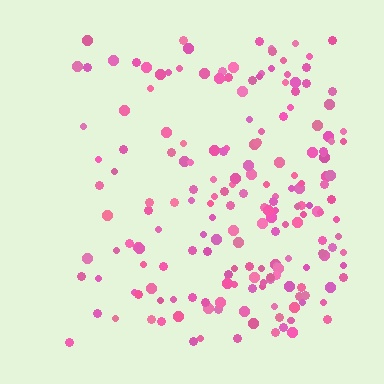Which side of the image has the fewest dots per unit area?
The left.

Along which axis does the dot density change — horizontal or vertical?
Horizontal.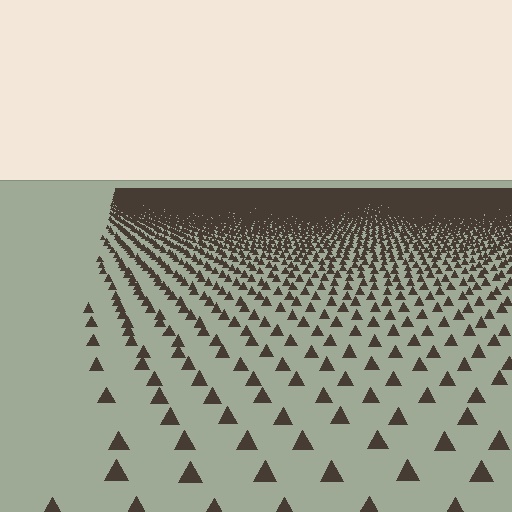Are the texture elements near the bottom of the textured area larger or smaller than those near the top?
Larger. Near the bottom, elements are closer to the viewer and appear at a bigger on-screen size.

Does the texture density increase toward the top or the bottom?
Density increases toward the top.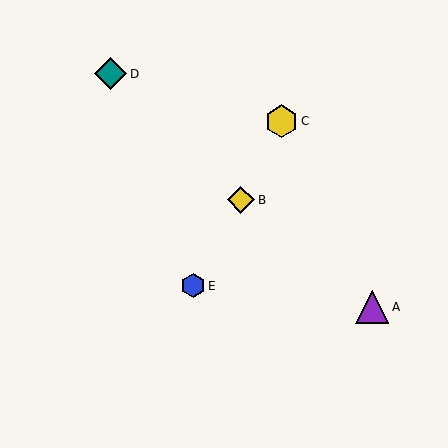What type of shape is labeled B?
Shape B is a yellow diamond.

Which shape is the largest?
The purple triangle (labeled A) is the largest.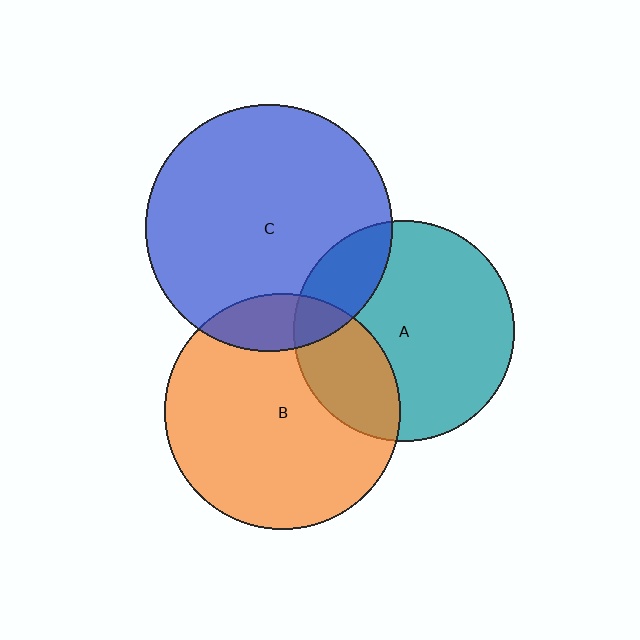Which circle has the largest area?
Circle C (blue).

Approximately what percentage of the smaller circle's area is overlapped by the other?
Approximately 20%.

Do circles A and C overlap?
Yes.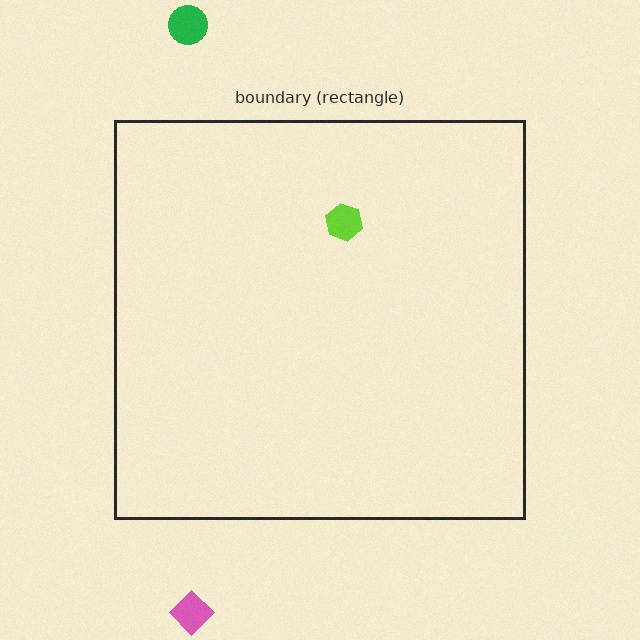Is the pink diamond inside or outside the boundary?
Outside.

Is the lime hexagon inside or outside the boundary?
Inside.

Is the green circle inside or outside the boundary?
Outside.